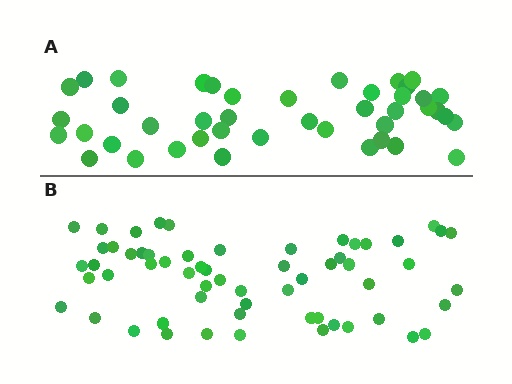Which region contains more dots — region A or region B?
Region B (the bottom region) has more dots.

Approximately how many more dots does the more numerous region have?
Region B has approximately 15 more dots than region A.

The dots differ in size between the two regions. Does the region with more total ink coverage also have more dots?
No. Region A has more total ink coverage because its dots are larger, but region B actually contains more individual dots. Total area can be misleading — the number of items is what matters here.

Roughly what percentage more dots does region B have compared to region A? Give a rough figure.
About 40% more.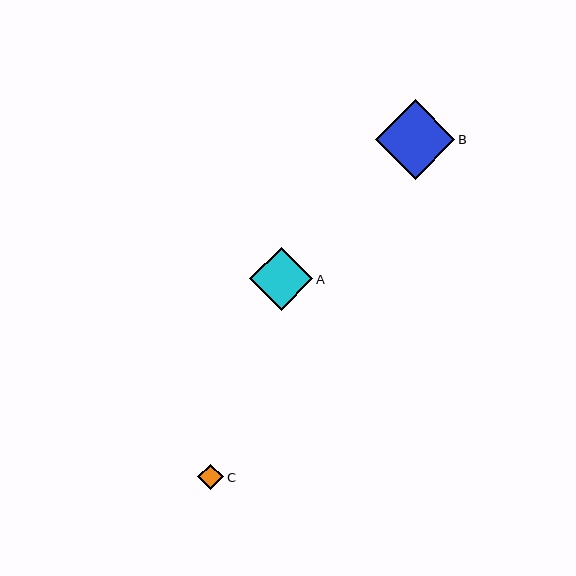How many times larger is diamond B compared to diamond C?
Diamond B is approximately 3.1 times the size of diamond C.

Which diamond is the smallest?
Diamond C is the smallest with a size of approximately 26 pixels.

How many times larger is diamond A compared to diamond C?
Diamond A is approximately 2.5 times the size of diamond C.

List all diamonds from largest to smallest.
From largest to smallest: B, A, C.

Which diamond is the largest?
Diamond B is the largest with a size of approximately 79 pixels.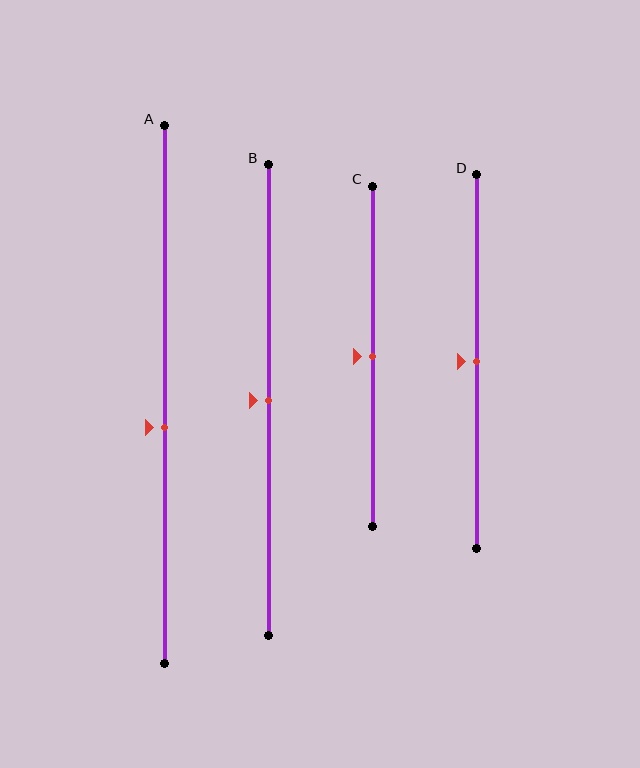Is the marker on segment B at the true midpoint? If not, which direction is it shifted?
Yes, the marker on segment B is at the true midpoint.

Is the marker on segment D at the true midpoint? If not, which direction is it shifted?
Yes, the marker on segment D is at the true midpoint.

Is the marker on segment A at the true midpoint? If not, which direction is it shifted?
No, the marker on segment A is shifted downward by about 6% of the segment length.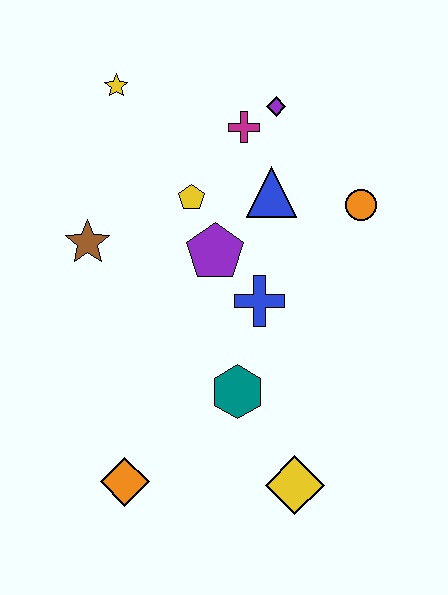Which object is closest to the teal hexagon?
The blue cross is closest to the teal hexagon.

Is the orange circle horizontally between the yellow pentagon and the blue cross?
No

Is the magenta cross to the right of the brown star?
Yes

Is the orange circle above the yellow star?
No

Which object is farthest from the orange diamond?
The purple diamond is farthest from the orange diamond.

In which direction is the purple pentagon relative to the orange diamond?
The purple pentagon is above the orange diamond.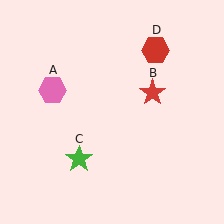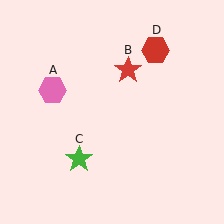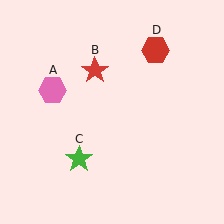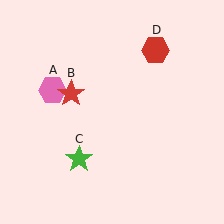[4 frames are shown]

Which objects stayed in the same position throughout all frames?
Pink hexagon (object A) and green star (object C) and red hexagon (object D) remained stationary.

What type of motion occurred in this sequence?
The red star (object B) rotated counterclockwise around the center of the scene.